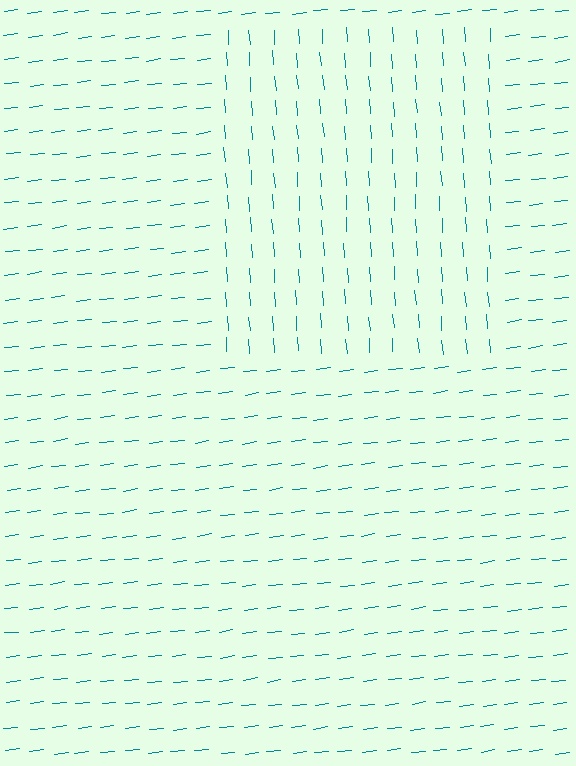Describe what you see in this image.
The image is filled with small teal line segments. A rectangle region in the image has lines oriented differently from the surrounding lines, creating a visible texture boundary.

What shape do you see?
I see a rectangle.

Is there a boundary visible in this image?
Yes, there is a texture boundary formed by a change in line orientation.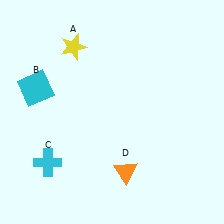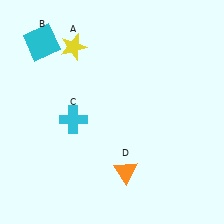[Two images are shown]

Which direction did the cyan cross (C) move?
The cyan cross (C) moved up.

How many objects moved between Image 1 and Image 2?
2 objects moved between the two images.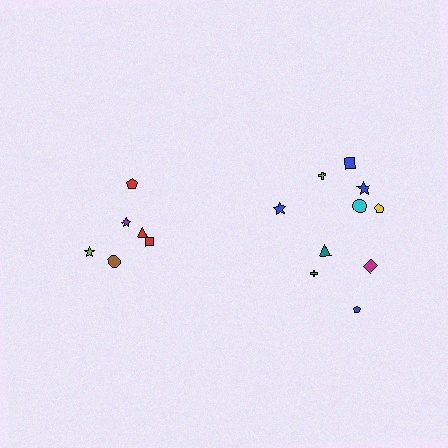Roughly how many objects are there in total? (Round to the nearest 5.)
Roughly 15 objects in total.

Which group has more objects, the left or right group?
The right group.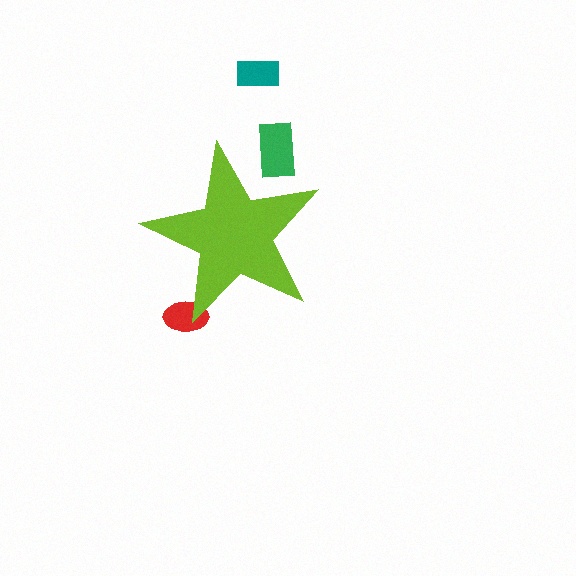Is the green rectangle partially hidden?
Yes, the green rectangle is partially hidden behind the lime star.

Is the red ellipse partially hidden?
Yes, the red ellipse is partially hidden behind the lime star.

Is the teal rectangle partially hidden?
No, the teal rectangle is fully visible.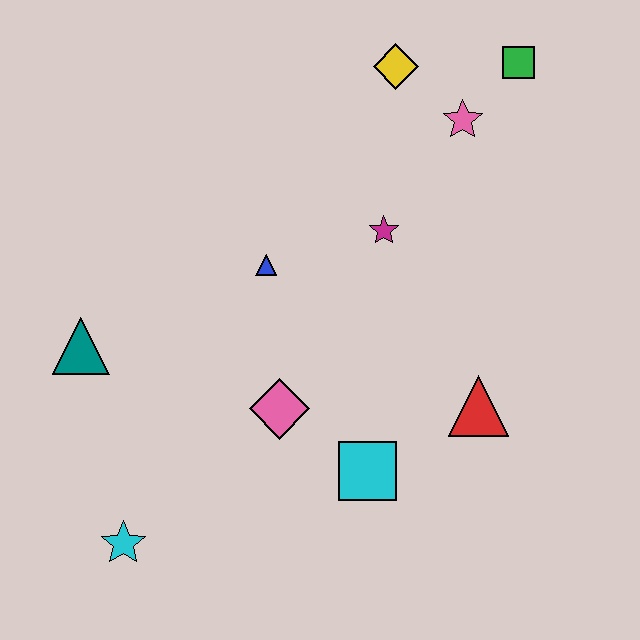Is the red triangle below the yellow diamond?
Yes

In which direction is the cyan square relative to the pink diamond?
The cyan square is to the right of the pink diamond.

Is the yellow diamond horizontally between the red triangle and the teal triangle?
Yes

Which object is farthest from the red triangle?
The teal triangle is farthest from the red triangle.